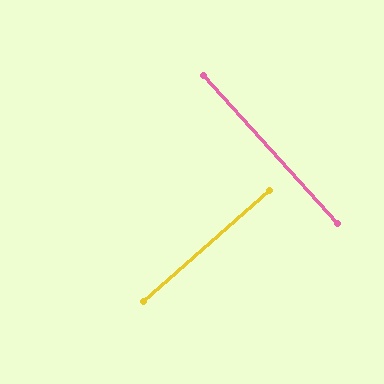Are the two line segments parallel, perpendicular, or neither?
Perpendicular — they meet at approximately 90°.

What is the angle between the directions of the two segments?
Approximately 90 degrees.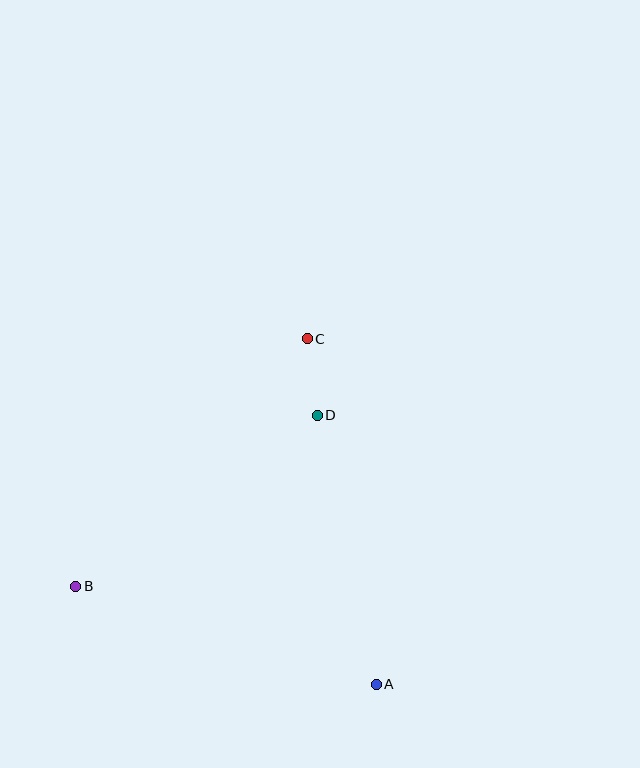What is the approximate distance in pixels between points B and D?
The distance between B and D is approximately 296 pixels.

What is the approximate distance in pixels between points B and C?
The distance between B and C is approximately 339 pixels.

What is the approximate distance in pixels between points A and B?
The distance between A and B is approximately 316 pixels.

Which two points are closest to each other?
Points C and D are closest to each other.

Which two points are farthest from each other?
Points A and C are farthest from each other.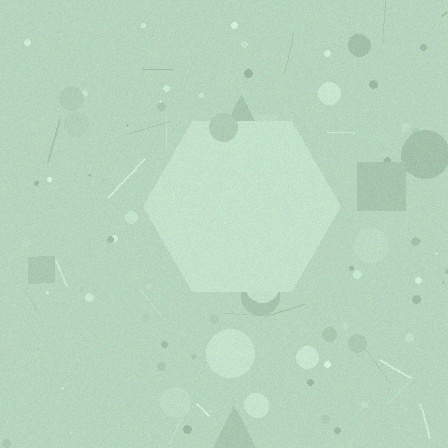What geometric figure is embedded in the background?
A hexagon is embedded in the background.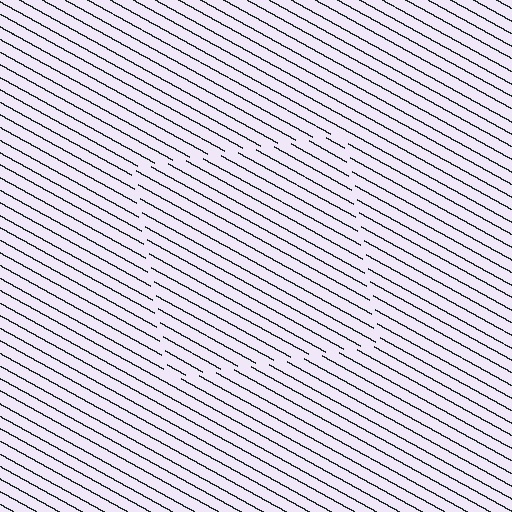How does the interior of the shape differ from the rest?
The interior of the shape contains the same grating, shifted by half a period — the contour is defined by the phase discontinuity where line-ends from the inner and outer gratings abut.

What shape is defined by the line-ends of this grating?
An illusory square. The interior of the shape contains the same grating, shifted by half a period — the contour is defined by the phase discontinuity where line-ends from the inner and outer gratings abut.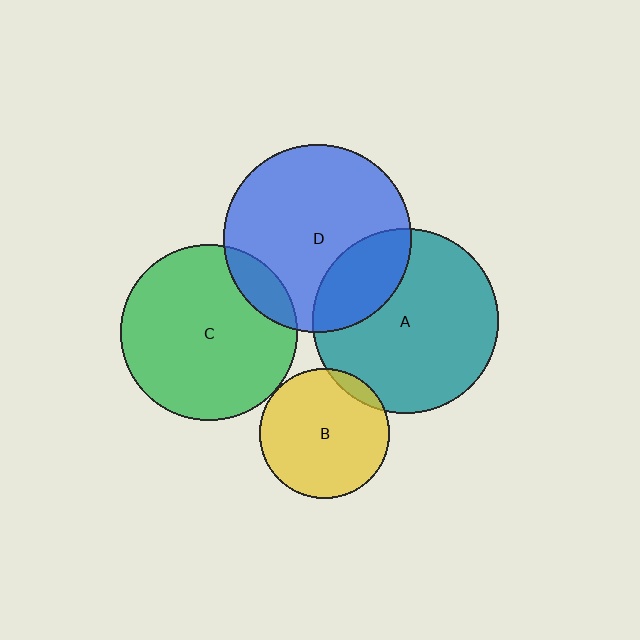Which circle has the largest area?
Circle D (blue).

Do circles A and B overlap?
Yes.